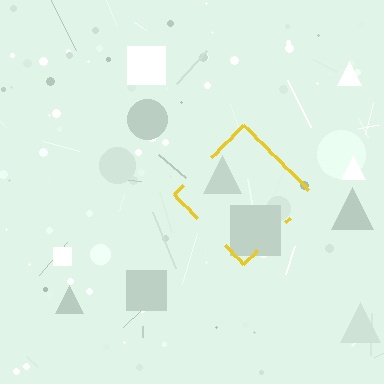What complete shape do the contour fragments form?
The contour fragments form a diamond.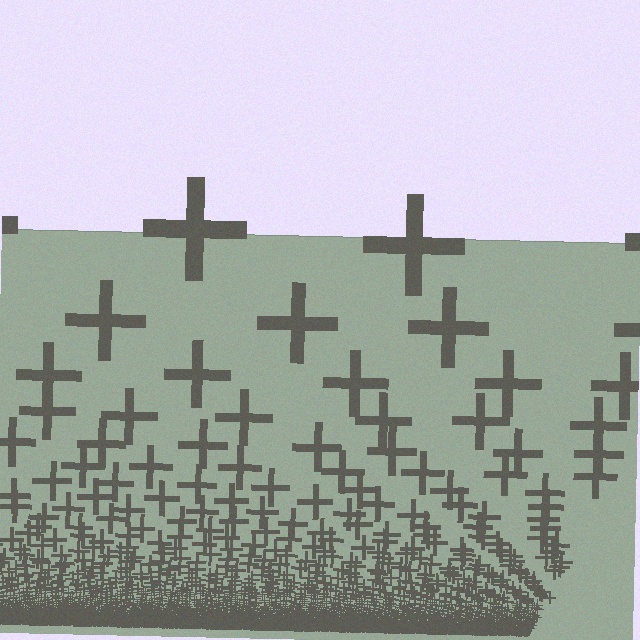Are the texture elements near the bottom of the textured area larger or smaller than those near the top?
Smaller. The gradient is inverted — elements near the bottom are smaller and denser.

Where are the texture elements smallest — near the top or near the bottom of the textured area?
Near the bottom.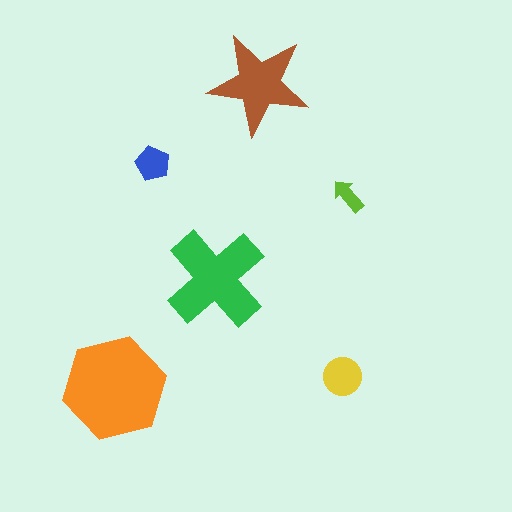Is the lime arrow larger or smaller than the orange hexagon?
Smaller.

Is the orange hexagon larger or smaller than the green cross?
Larger.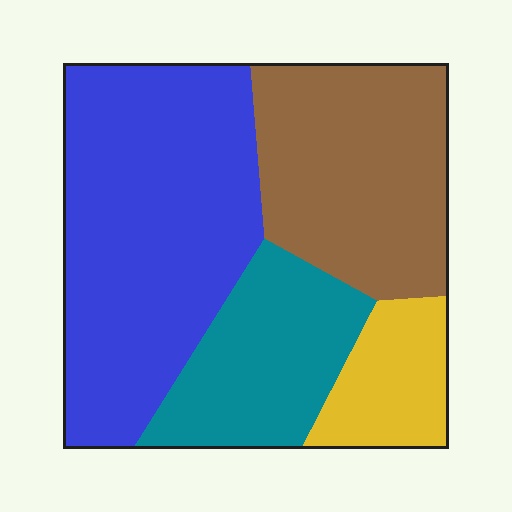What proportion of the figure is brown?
Brown takes up about one quarter (1/4) of the figure.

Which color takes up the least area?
Yellow, at roughly 10%.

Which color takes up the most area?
Blue, at roughly 40%.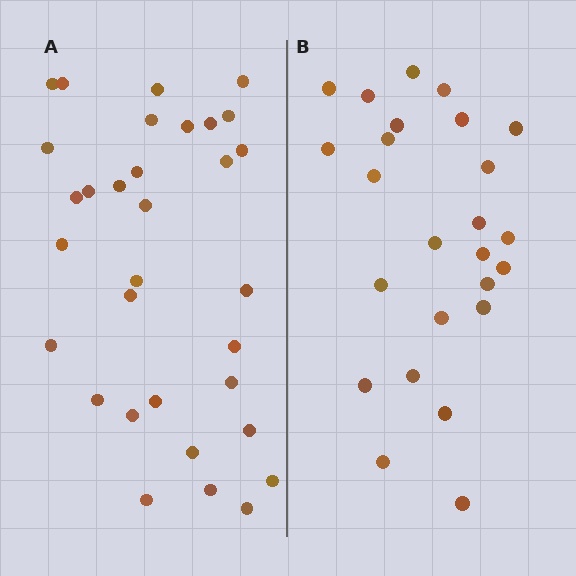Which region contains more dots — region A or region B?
Region A (the left region) has more dots.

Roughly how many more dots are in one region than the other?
Region A has roughly 8 or so more dots than region B.